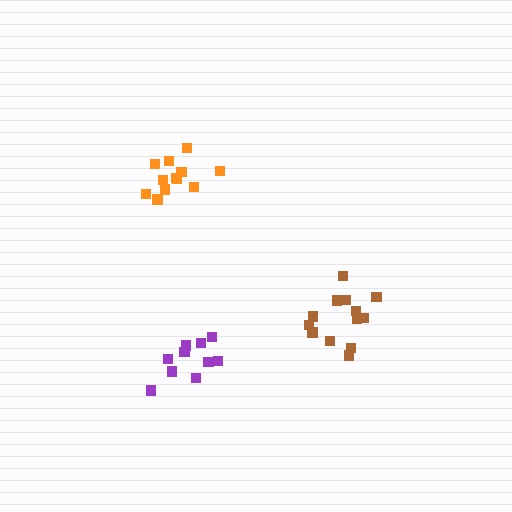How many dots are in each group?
Group 1: 12 dots, Group 2: 10 dots, Group 3: 13 dots (35 total).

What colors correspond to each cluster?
The clusters are colored: orange, purple, brown.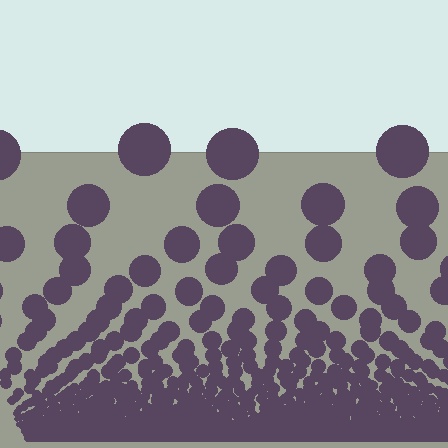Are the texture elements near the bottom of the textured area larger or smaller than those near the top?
Smaller. The gradient is inverted — elements near the bottom are smaller and denser.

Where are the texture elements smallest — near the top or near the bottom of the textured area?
Near the bottom.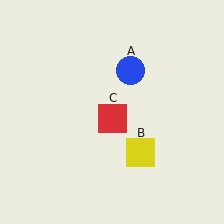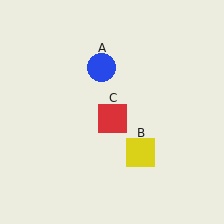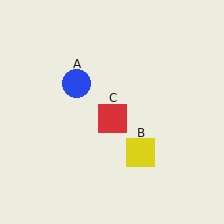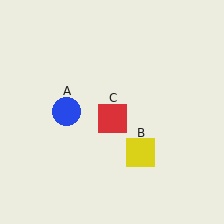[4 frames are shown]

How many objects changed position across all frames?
1 object changed position: blue circle (object A).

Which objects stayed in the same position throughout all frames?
Yellow square (object B) and red square (object C) remained stationary.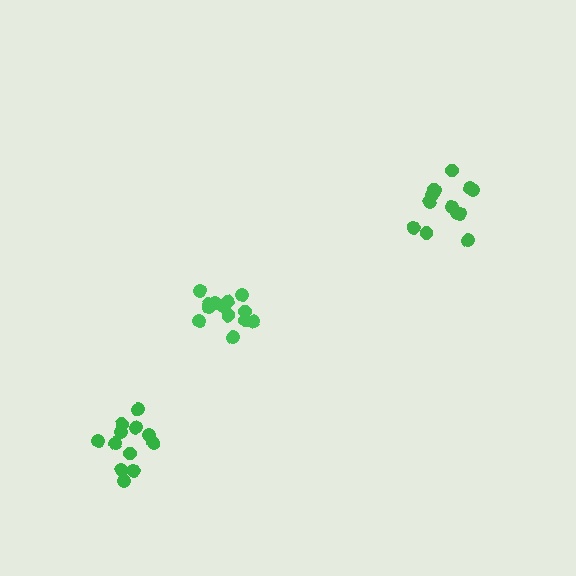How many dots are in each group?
Group 1: 12 dots, Group 2: 13 dots, Group 3: 13 dots (38 total).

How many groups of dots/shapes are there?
There are 3 groups.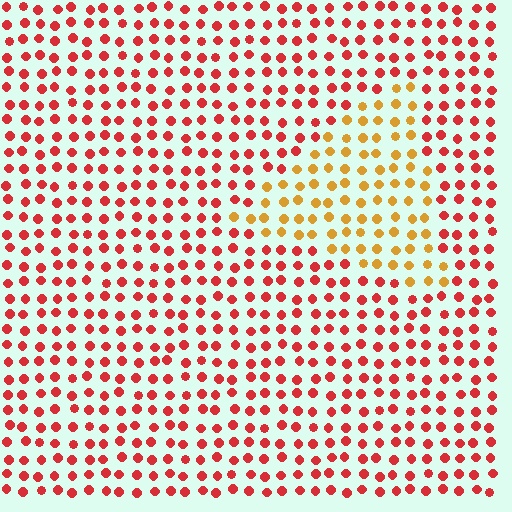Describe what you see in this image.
The image is filled with small red elements in a uniform arrangement. A triangle-shaped region is visible where the elements are tinted to a slightly different hue, forming a subtle color boundary.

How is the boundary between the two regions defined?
The boundary is defined purely by a slight shift in hue (about 43 degrees). Spacing, size, and orientation are identical on both sides.